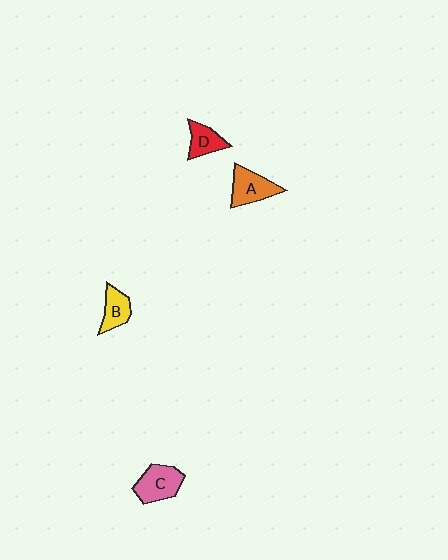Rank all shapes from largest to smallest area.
From largest to smallest: C (pink), A (orange), B (yellow), D (red).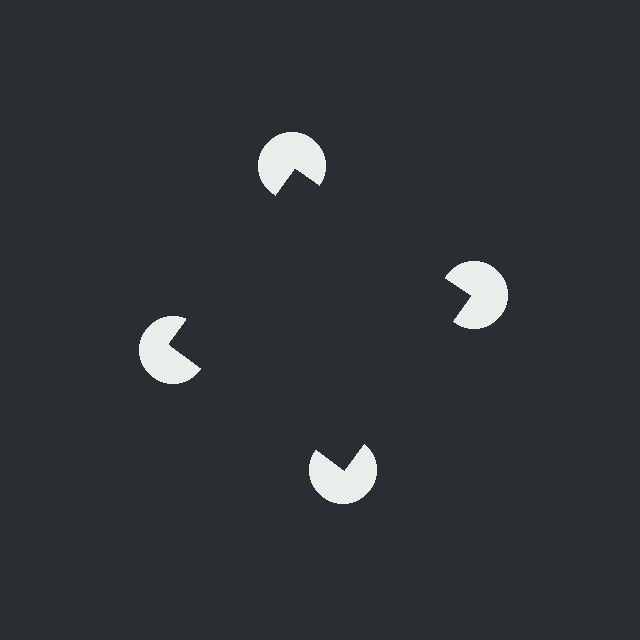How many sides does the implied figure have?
4 sides.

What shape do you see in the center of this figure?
An illusory square — its edges are inferred from the aligned wedge cuts in the pac-man discs, not physically drawn.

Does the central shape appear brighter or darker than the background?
It typically appears slightly darker than the background, even though no actual brightness change is drawn.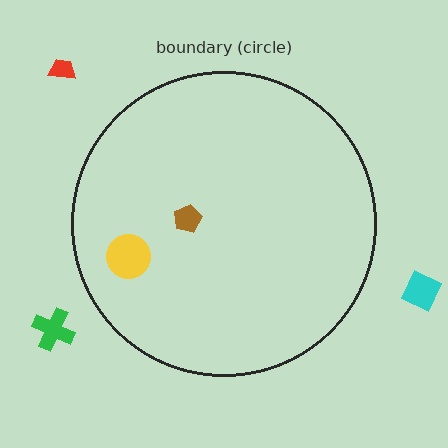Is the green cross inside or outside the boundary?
Outside.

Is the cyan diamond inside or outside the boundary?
Outside.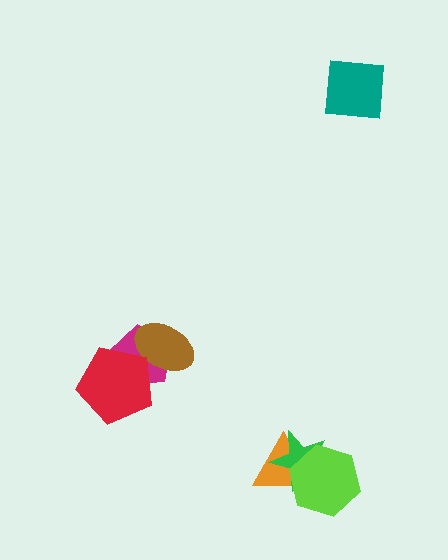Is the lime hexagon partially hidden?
No, no other shape covers it.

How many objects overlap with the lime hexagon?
2 objects overlap with the lime hexagon.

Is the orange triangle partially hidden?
Yes, it is partially covered by another shape.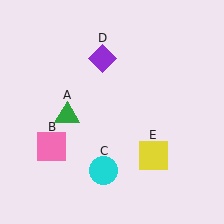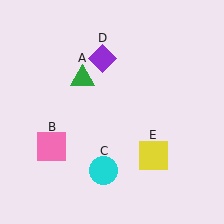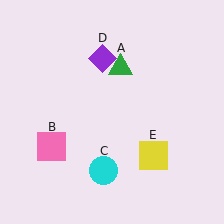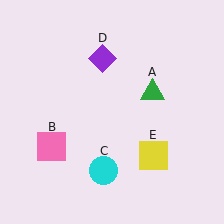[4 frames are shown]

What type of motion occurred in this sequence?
The green triangle (object A) rotated clockwise around the center of the scene.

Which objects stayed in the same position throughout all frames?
Pink square (object B) and cyan circle (object C) and purple diamond (object D) and yellow square (object E) remained stationary.